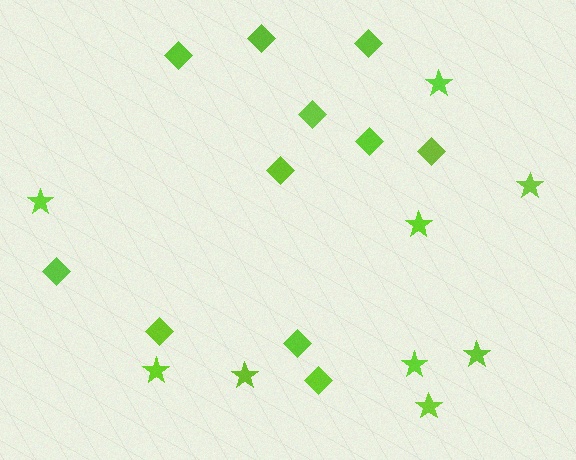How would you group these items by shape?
There are 2 groups: one group of diamonds (11) and one group of stars (9).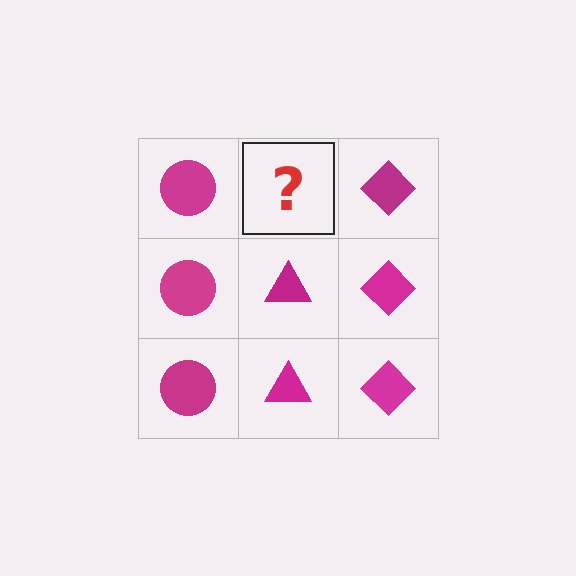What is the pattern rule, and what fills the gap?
The rule is that each column has a consistent shape. The gap should be filled with a magenta triangle.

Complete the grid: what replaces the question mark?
The question mark should be replaced with a magenta triangle.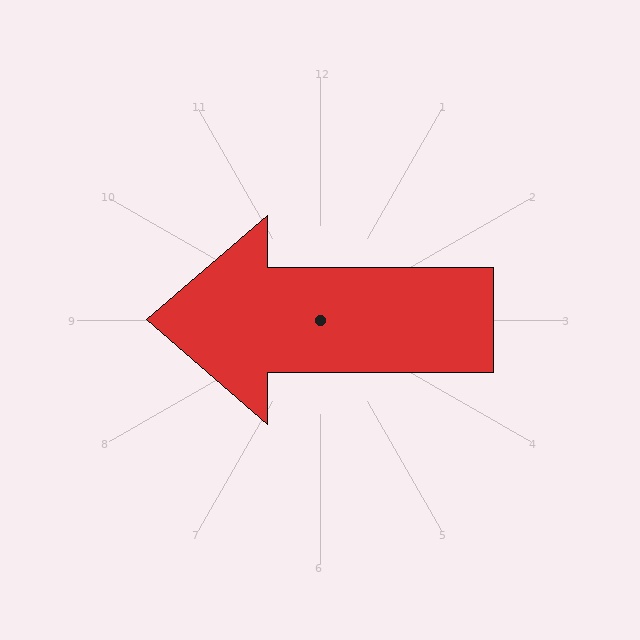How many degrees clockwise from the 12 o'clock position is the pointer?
Approximately 270 degrees.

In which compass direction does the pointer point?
West.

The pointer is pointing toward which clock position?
Roughly 9 o'clock.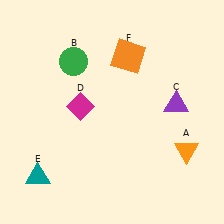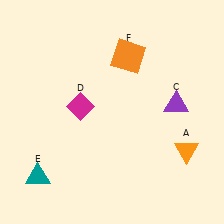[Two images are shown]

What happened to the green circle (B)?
The green circle (B) was removed in Image 2. It was in the top-left area of Image 1.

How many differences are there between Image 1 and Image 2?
There is 1 difference between the two images.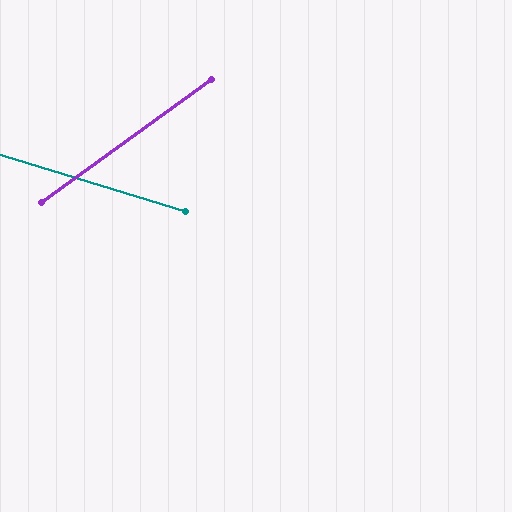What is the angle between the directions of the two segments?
Approximately 53 degrees.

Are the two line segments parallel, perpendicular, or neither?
Neither parallel nor perpendicular — they differ by about 53°.